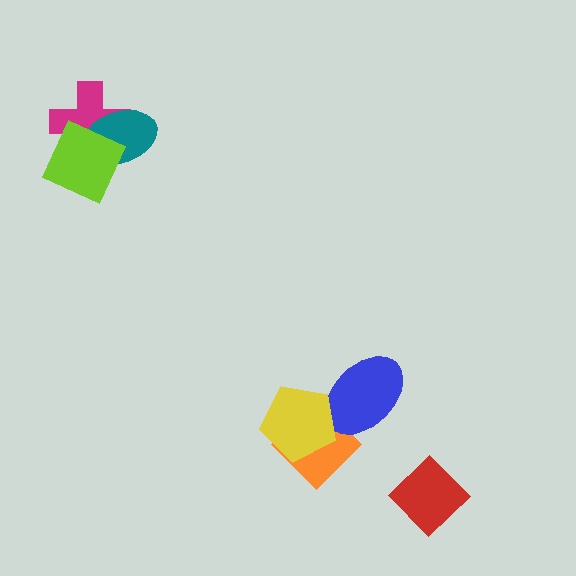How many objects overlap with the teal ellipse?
2 objects overlap with the teal ellipse.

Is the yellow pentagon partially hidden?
No, no other shape covers it.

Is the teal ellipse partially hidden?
Yes, it is partially covered by another shape.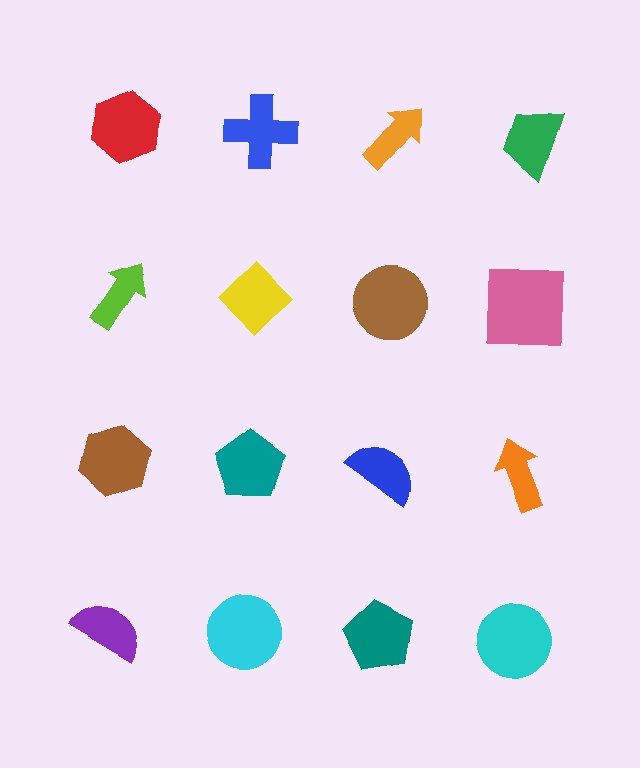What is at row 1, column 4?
A green trapezoid.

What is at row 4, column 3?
A teal pentagon.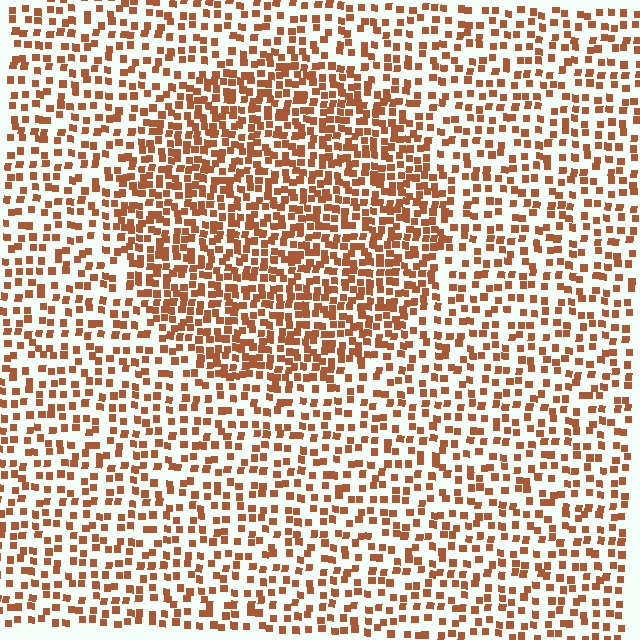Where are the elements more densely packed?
The elements are more densely packed inside the circle boundary.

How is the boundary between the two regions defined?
The boundary is defined by a change in element density (approximately 1.8x ratio). All elements are the same color, size, and shape.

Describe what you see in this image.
The image contains small brown elements arranged at two different densities. A circle-shaped region is visible where the elements are more densely packed than the surrounding area.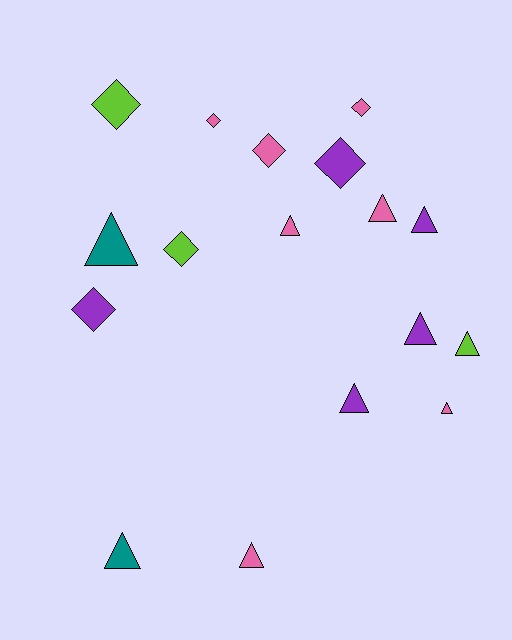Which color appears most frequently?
Pink, with 7 objects.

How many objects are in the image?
There are 17 objects.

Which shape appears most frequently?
Triangle, with 10 objects.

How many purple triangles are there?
There are 3 purple triangles.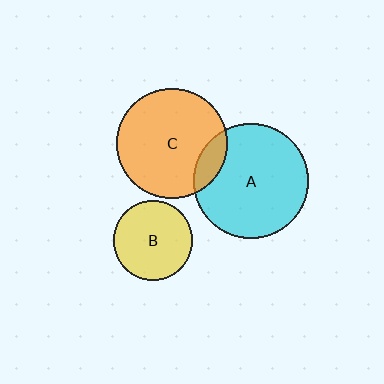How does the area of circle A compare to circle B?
Approximately 2.1 times.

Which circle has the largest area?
Circle A (cyan).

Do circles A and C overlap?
Yes.